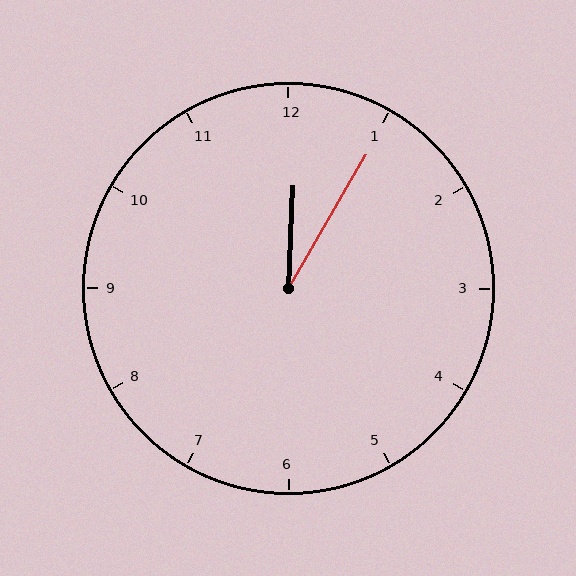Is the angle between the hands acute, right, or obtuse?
It is acute.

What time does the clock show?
12:05.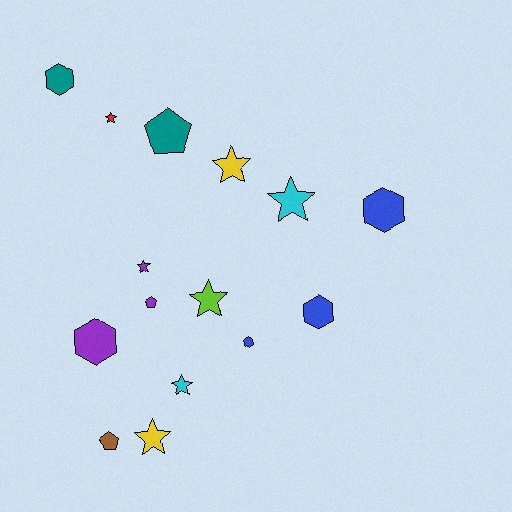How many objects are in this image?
There are 15 objects.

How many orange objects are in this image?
There are no orange objects.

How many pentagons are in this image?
There are 3 pentagons.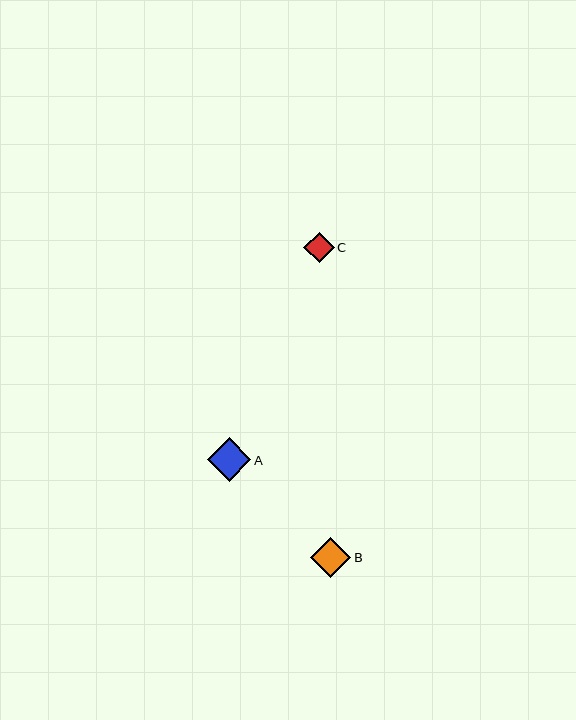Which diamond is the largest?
Diamond A is the largest with a size of approximately 44 pixels.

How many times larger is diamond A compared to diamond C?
Diamond A is approximately 1.4 times the size of diamond C.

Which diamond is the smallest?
Diamond C is the smallest with a size of approximately 31 pixels.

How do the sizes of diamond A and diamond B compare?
Diamond A and diamond B are approximately the same size.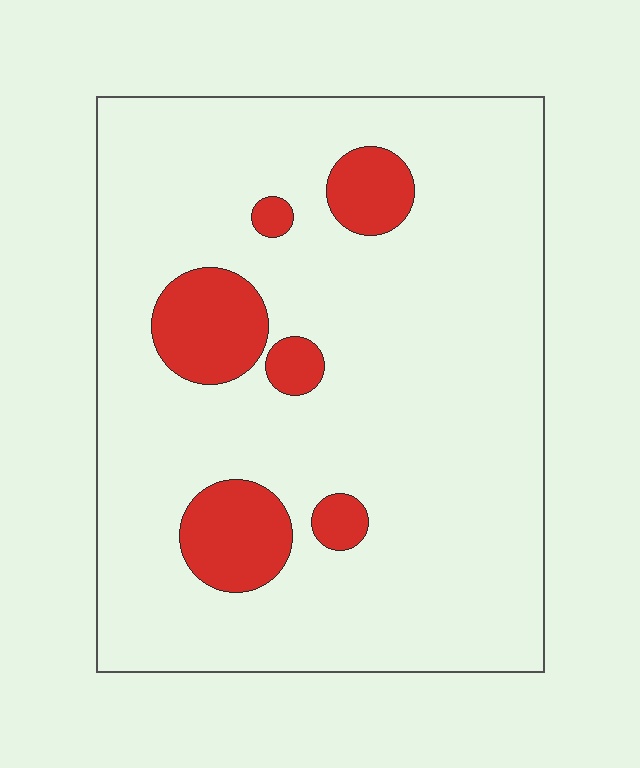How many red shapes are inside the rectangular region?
6.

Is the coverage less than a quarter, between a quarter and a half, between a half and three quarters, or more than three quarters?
Less than a quarter.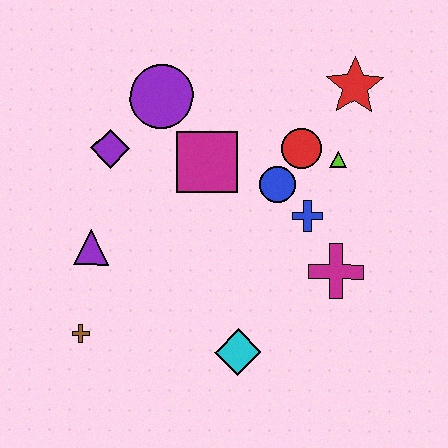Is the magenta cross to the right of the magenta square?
Yes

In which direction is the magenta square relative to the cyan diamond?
The magenta square is above the cyan diamond.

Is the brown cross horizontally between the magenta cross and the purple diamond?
No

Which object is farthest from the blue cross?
The brown cross is farthest from the blue cross.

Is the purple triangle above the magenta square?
No